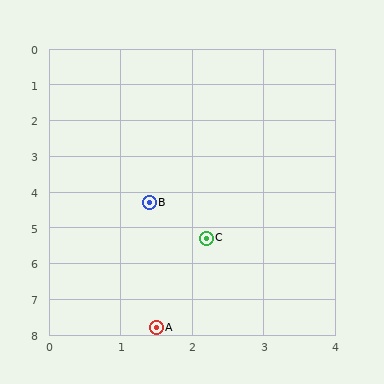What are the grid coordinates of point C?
Point C is at approximately (2.2, 5.3).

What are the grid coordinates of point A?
Point A is at approximately (1.5, 7.8).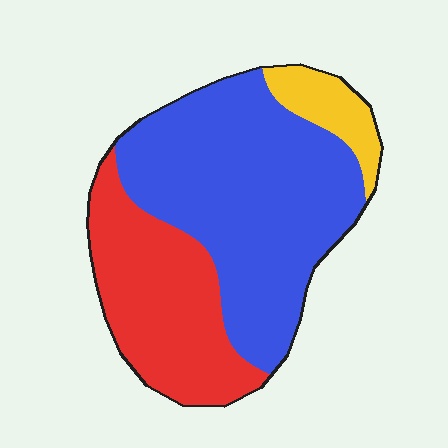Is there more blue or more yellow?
Blue.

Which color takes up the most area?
Blue, at roughly 60%.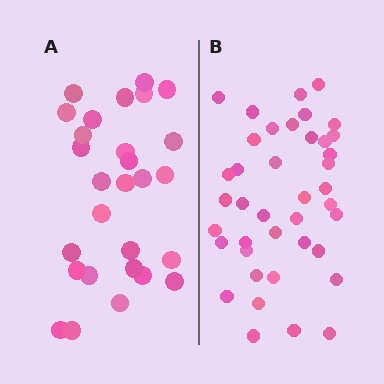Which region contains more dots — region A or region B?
Region B (the right region) has more dots.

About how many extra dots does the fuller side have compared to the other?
Region B has roughly 12 or so more dots than region A.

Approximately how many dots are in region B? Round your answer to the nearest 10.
About 40 dots.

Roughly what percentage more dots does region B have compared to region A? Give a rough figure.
About 45% more.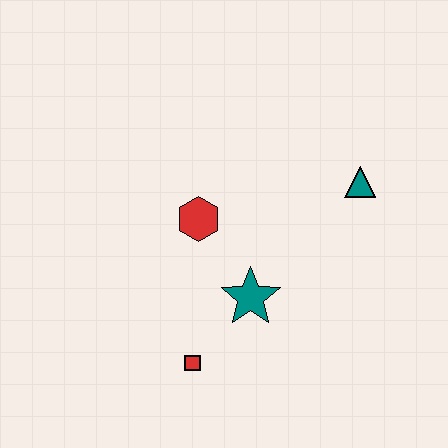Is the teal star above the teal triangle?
No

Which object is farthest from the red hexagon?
The teal triangle is farthest from the red hexagon.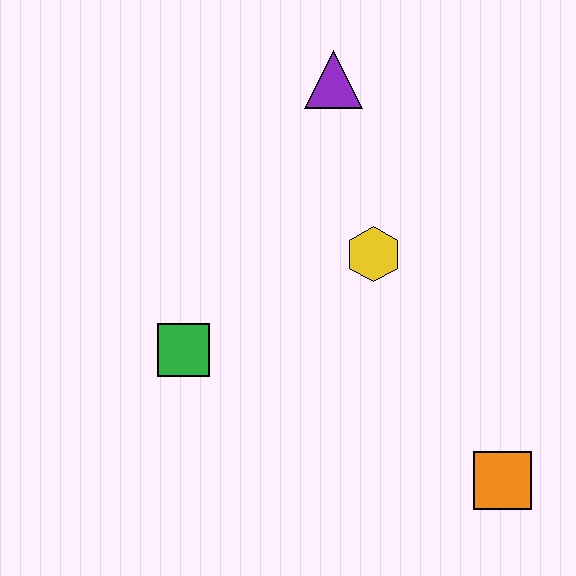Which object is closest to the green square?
The yellow hexagon is closest to the green square.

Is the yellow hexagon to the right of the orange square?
No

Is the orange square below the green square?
Yes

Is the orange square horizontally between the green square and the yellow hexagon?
No